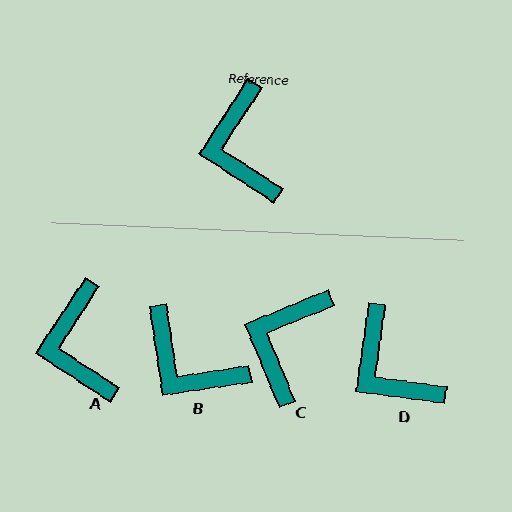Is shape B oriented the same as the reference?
No, it is off by about 42 degrees.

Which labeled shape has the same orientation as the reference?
A.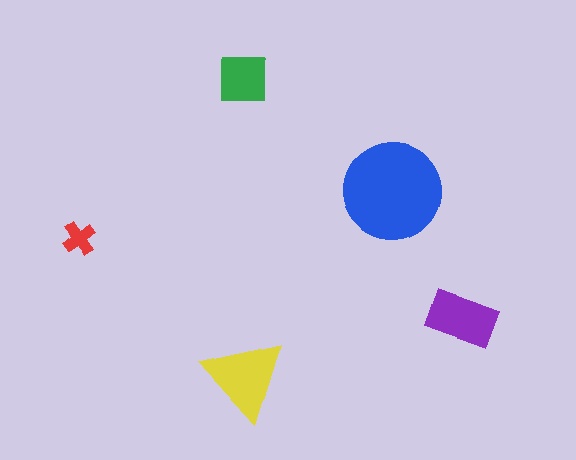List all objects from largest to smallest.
The blue circle, the yellow triangle, the purple rectangle, the green square, the red cross.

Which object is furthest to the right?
The purple rectangle is rightmost.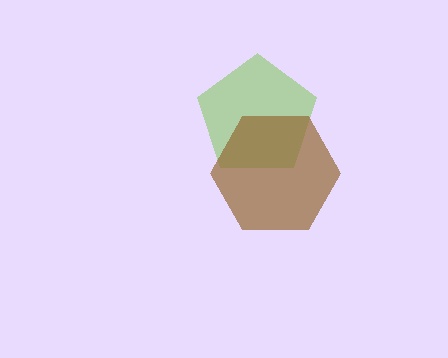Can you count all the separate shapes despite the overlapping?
Yes, there are 2 separate shapes.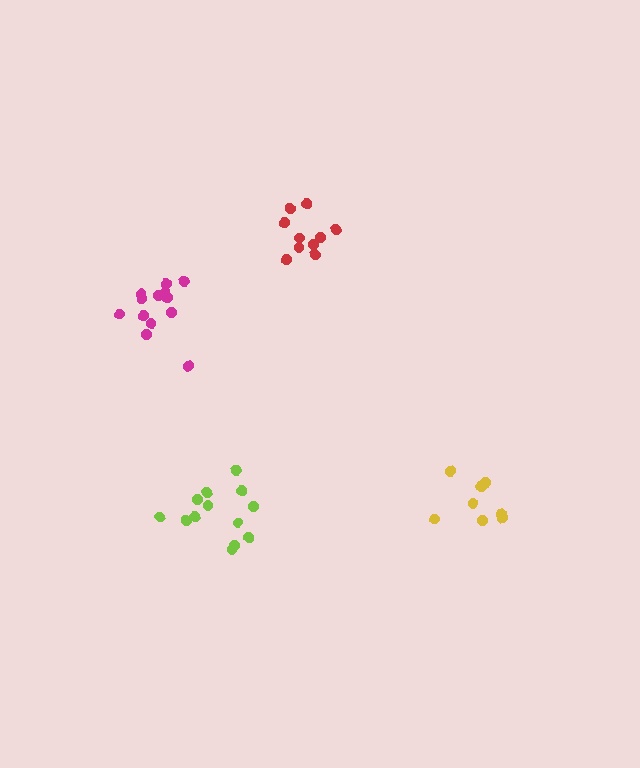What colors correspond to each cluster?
The clusters are colored: red, magenta, lime, yellow.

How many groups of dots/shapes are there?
There are 4 groups.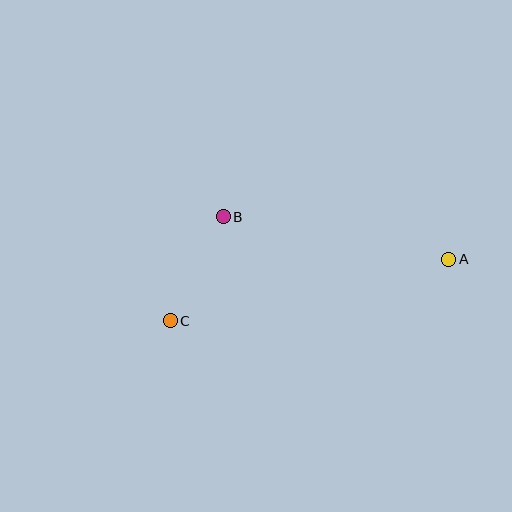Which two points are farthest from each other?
Points A and C are farthest from each other.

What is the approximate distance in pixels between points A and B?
The distance between A and B is approximately 229 pixels.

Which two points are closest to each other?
Points B and C are closest to each other.